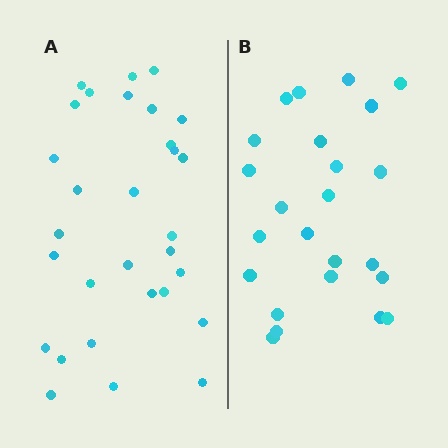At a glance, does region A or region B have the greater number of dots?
Region A (the left region) has more dots.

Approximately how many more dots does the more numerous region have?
Region A has about 6 more dots than region B.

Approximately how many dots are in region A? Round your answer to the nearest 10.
About 30 dots.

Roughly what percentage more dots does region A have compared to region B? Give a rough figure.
About 25% more.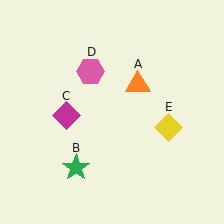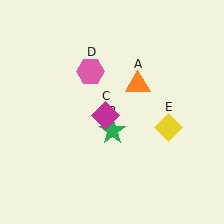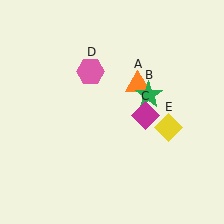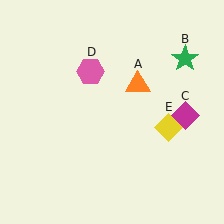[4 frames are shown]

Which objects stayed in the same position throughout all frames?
Orange triangle (object A) and pink hexagon (object D) and yellow diamond (object E) remained stationary.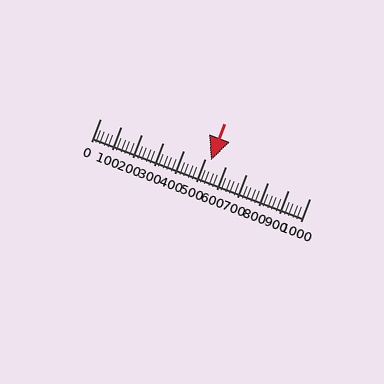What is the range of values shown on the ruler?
The ruler shows values from 0 to 1000.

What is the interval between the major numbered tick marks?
The major tick marks are spaced 100 units apart.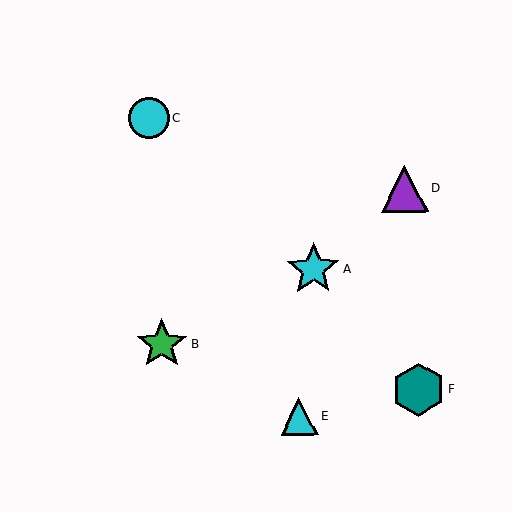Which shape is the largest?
The teal hexagon (labeled F) is the largest.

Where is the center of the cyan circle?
The center of the cyan circle is at (149, 118).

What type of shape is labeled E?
Shape E is a cyan triangle.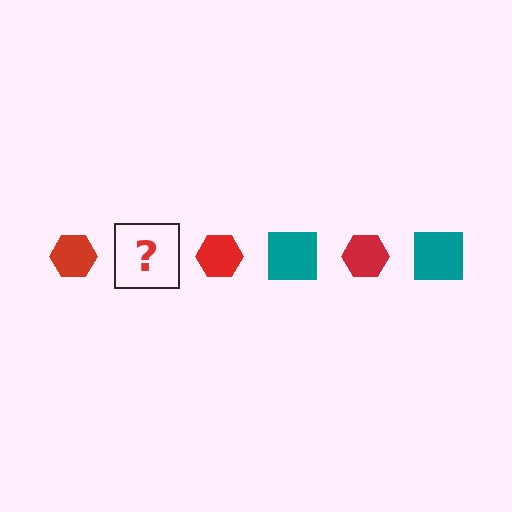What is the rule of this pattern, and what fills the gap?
The rule is that the pattern alternates between red hexagon and teal square. The gap should be filled with a teal square.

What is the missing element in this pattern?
The missing element is a teal square.